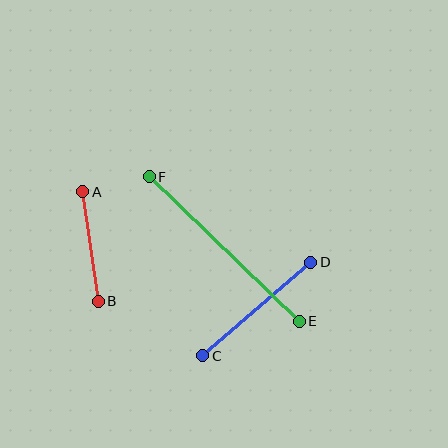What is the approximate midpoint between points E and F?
The midpoint is at approximately (224, 249) pixels.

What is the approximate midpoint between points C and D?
The midpoint is at approximately (257, 309) pixels.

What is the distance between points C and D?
The distance is approximately 143 pixels.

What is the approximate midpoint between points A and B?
The midpoint is at approximately (90, 247) pixels.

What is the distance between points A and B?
The distance is approximately 111 pixels.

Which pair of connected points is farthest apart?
Points E and F are farthest apart.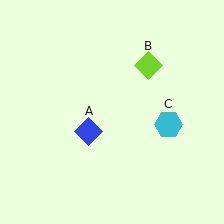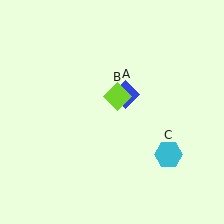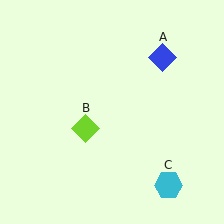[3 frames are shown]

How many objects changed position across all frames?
3 objects changed position: blue diamond (object A), lime diamond (object B), cyan hexagon (object C).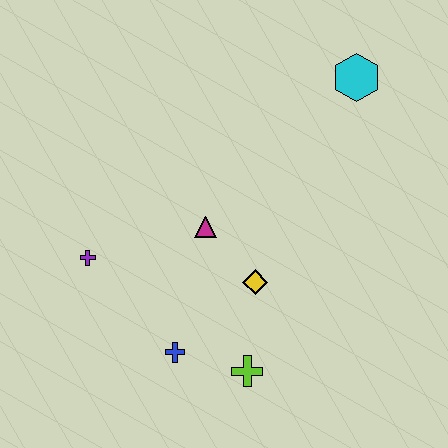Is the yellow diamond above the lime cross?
Yes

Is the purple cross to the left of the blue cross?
Yes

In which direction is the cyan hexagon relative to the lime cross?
The cyan hexagon is above the lime cross.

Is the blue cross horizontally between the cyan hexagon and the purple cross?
Yes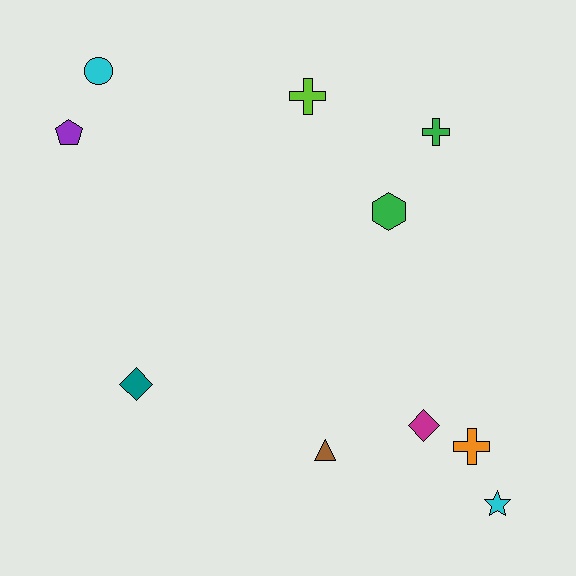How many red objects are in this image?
There are no red objects.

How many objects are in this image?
There are 10 objects.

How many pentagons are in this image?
There is 1 pentagon.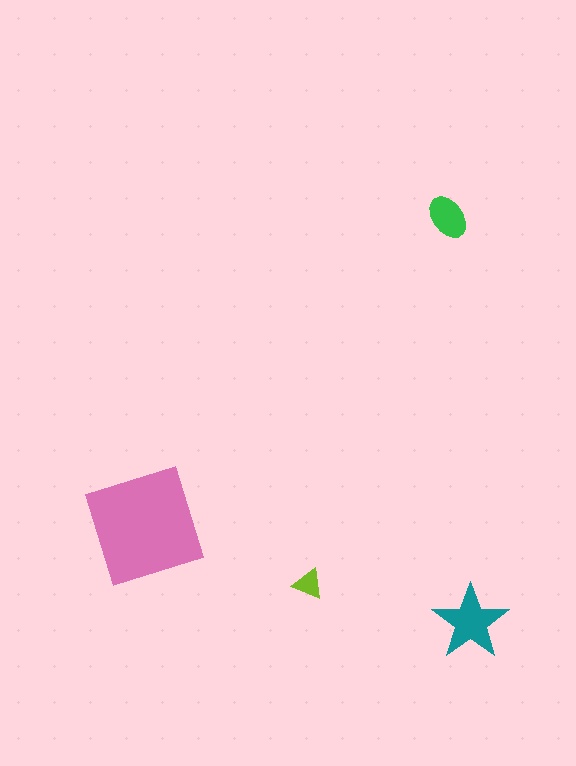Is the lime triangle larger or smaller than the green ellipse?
Smaller.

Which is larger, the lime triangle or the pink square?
The pink square.